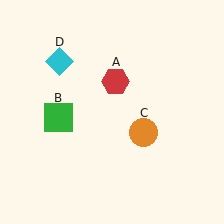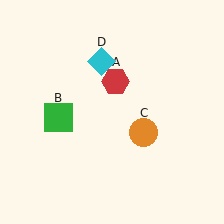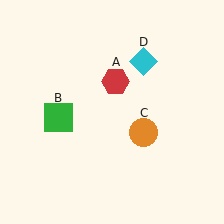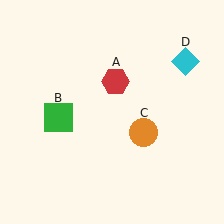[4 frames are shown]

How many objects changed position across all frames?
1 object changed position: cyan diamond (object D).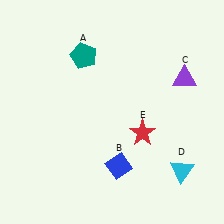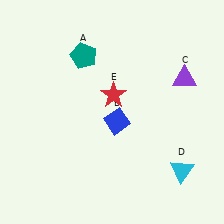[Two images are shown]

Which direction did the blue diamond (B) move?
The blue diamond (B) moved up.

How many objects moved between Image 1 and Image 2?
2 objects moved between the two images.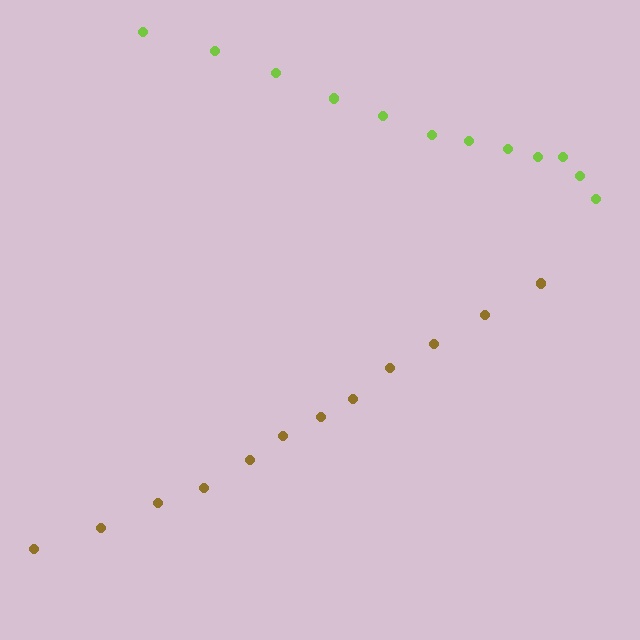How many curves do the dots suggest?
There are 2 distinct paths.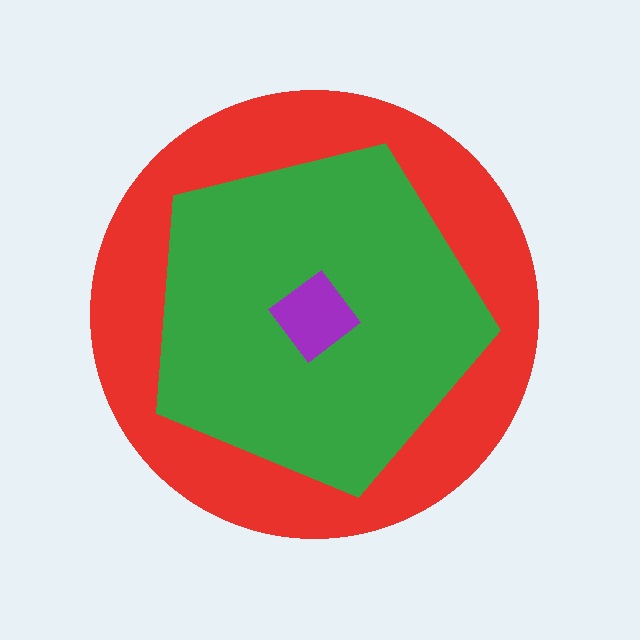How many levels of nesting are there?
3.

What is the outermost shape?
The red circle.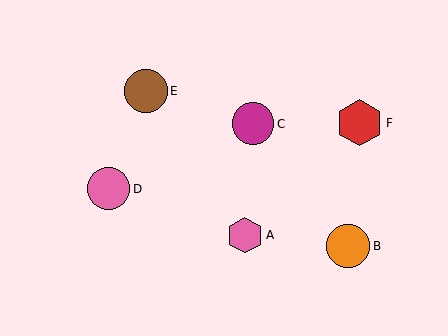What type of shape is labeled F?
Shape F is a red hexagon.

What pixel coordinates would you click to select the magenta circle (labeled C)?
Click at (253, 124) to select the magenta circle C.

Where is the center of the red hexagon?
The center of the red hexagon is at (360, 123).